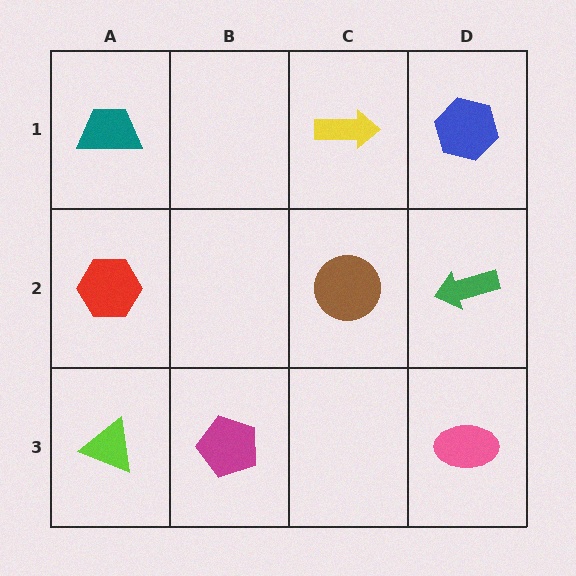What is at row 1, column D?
A blue hexagon.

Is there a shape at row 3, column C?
No, that cell is empty.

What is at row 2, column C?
A brown circle.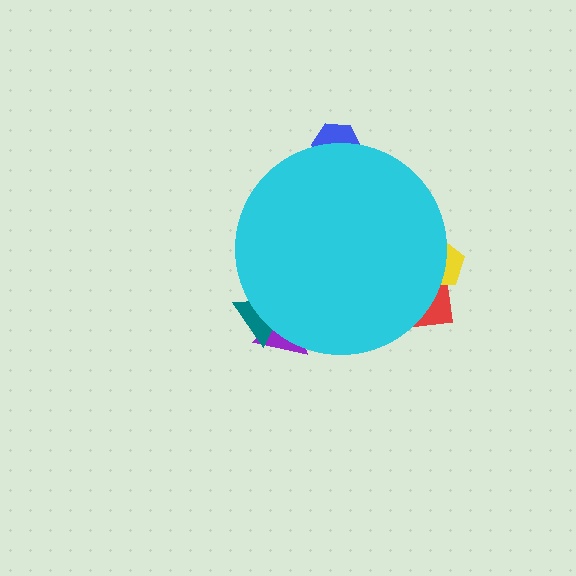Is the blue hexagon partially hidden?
Yes, the blue hexagon is partially hidden behind the cyan circle.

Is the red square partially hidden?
Yes, the red square is partially hidden behind the cyan circle.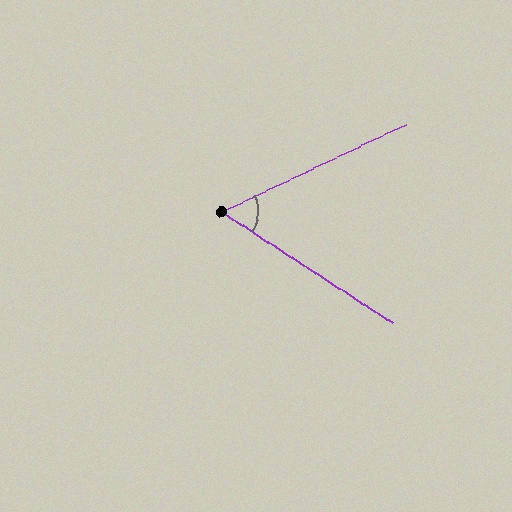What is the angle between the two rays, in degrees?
Approximately 58 degrees.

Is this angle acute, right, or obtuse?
It is acute.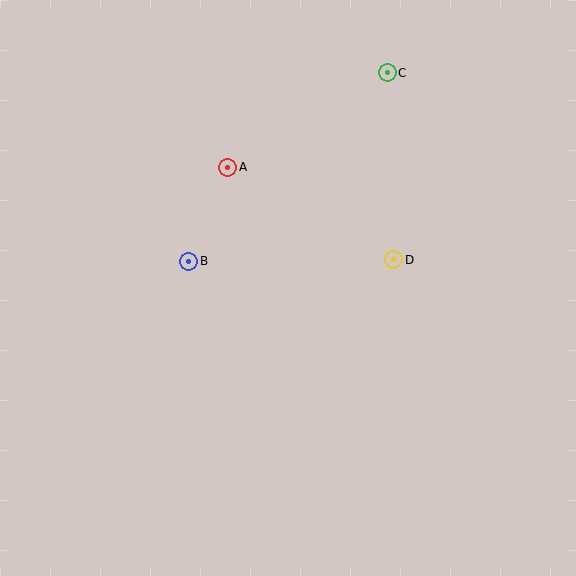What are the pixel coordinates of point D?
Point D is at (394, 260).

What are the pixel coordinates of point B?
Point B is at (189, 261).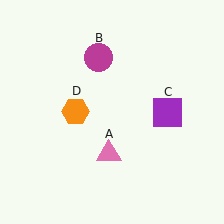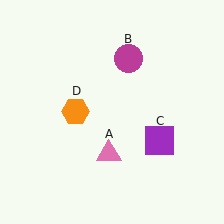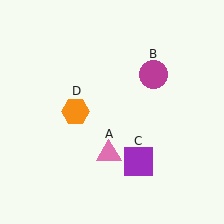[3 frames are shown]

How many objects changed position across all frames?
2 objects changed position: magenta circle (object B), purple square (object C).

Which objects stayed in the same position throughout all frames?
Pink triangle (object A) and orange hexagon (object D) remained stationary.